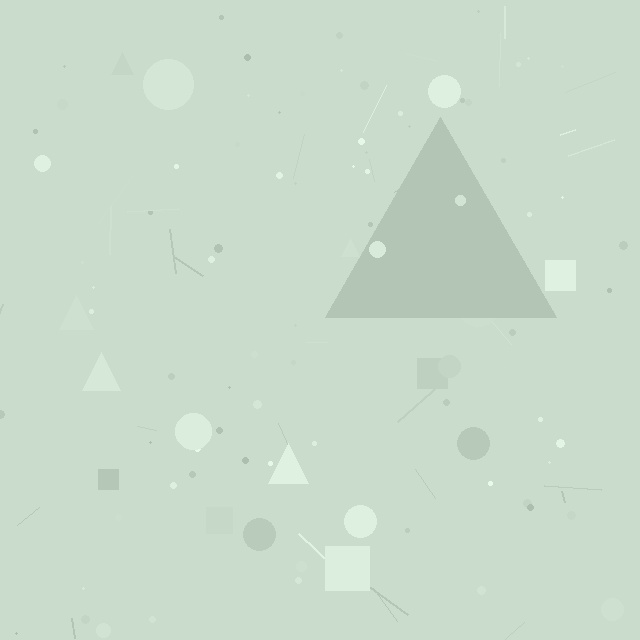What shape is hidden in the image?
A triangle is hidden in the image.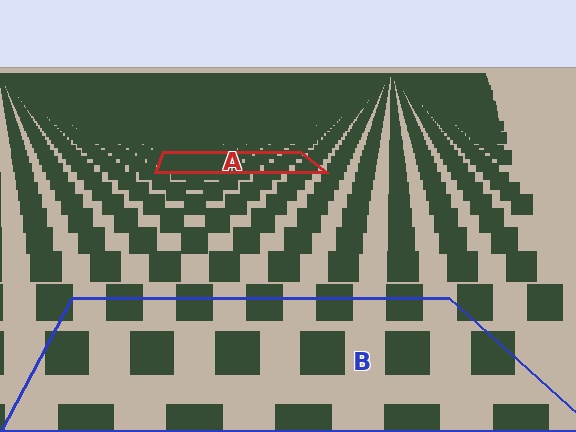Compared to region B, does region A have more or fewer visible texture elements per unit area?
Region A has more texture elements per unit area — they are packed more densely because it is farther away.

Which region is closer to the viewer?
Region B is closer. The texture elements there are larger and more spread out.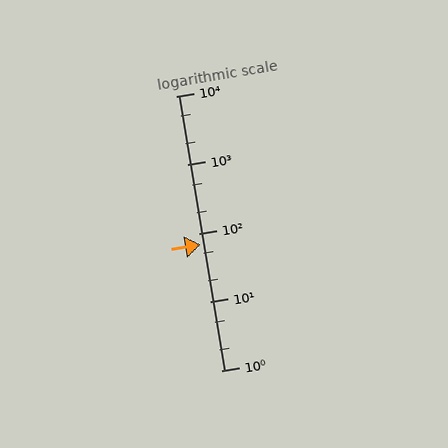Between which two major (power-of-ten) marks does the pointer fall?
The pointer is between 10 and 100.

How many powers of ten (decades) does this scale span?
The scale spans 4 decades, from 1 to 10000.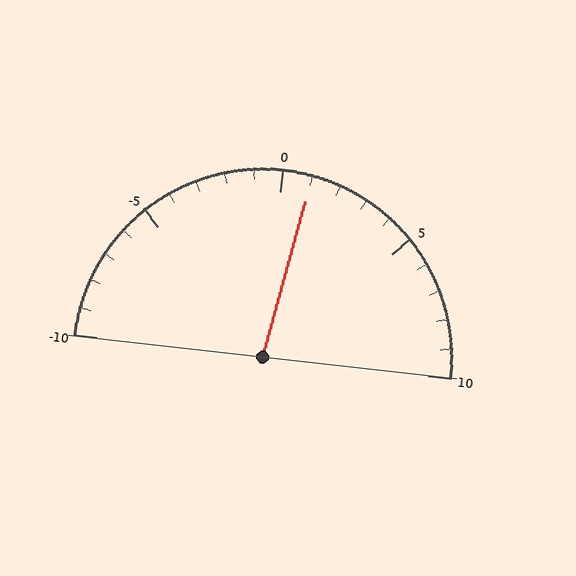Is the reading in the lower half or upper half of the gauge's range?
The reading is in the upper half of the range (-10 to 10).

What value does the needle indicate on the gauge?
The needle indicates approximately 1.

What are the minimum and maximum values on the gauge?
The gauge ranges from -10 to 10.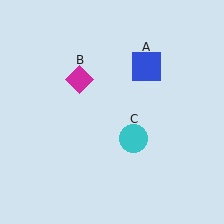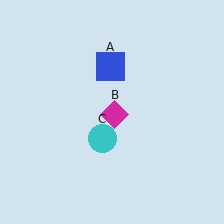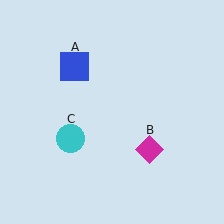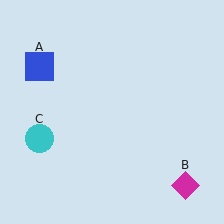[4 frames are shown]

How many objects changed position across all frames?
3 objects changed position: blue square (object A), magenta diamond (object B), cyan circle (object C).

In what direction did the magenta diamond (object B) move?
The magenta diamond (object B) moved down and to the right.